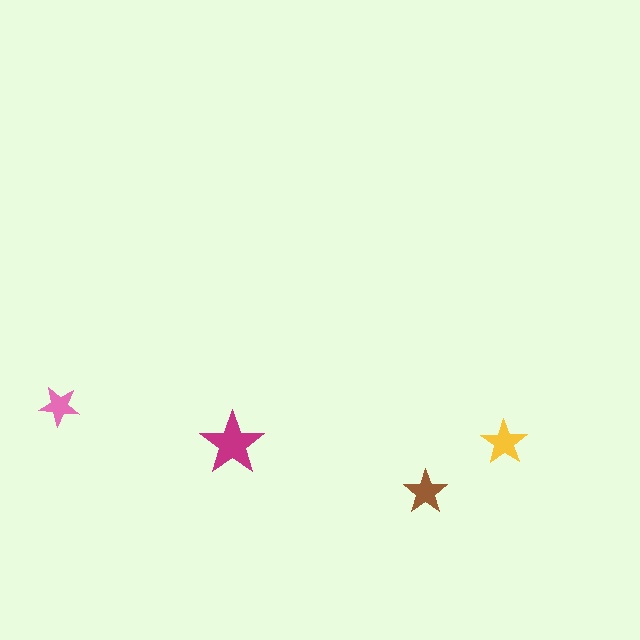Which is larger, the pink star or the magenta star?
The magenta one.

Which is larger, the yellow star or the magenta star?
The magenta one.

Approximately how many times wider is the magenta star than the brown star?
About 1.5 times wider.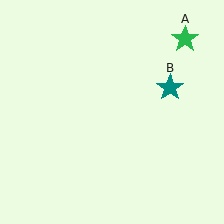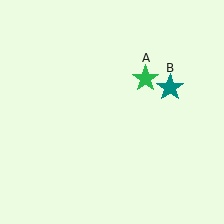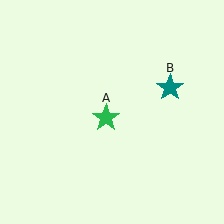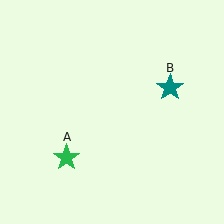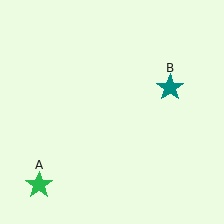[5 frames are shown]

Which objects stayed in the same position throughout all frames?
Teal star (object B) remained stationary.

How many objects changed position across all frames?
1 object changed position: green star (object A).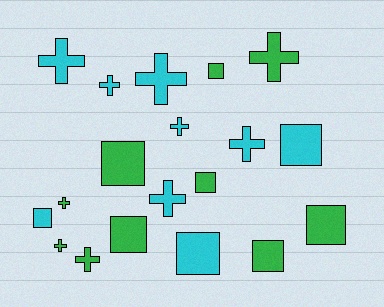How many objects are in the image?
There are 19 objects.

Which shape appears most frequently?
Cross, with 10 objects.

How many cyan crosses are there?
There are 6 cyan crosses.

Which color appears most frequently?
Green, with 10 objects.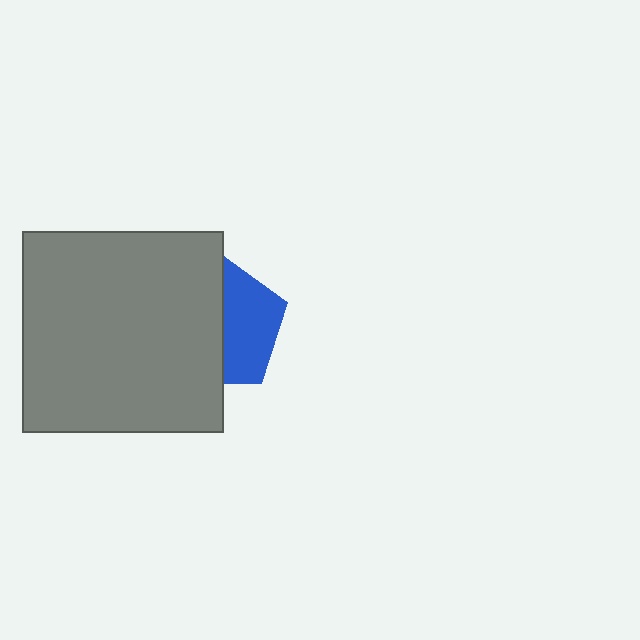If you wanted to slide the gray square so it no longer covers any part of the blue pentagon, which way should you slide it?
Slide it left — that is the most direct way to separate the two shapes.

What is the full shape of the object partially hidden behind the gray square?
The partially hidden object is a blue pentagon.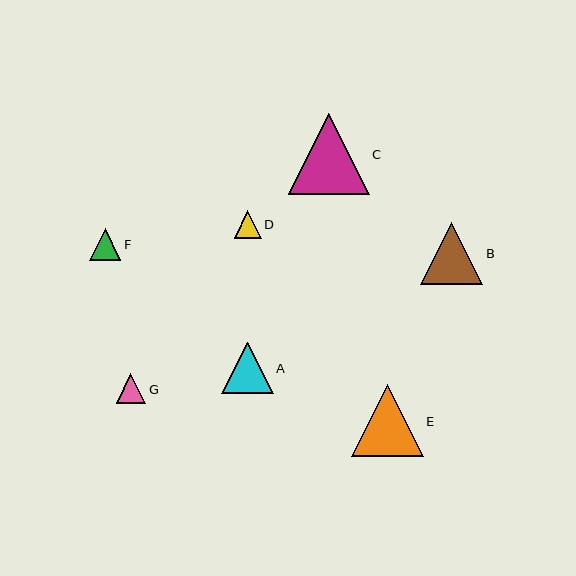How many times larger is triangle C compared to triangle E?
Triangle C is approximately 1.1 times the size of triangle E.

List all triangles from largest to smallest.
From largest to smallest: C, E, B, A, F, G, D.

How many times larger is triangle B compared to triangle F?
Triangle B is approximately 2.0 times the size of triangle F.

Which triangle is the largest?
Triangle C is the largest with a size of approximately 80 pixels.